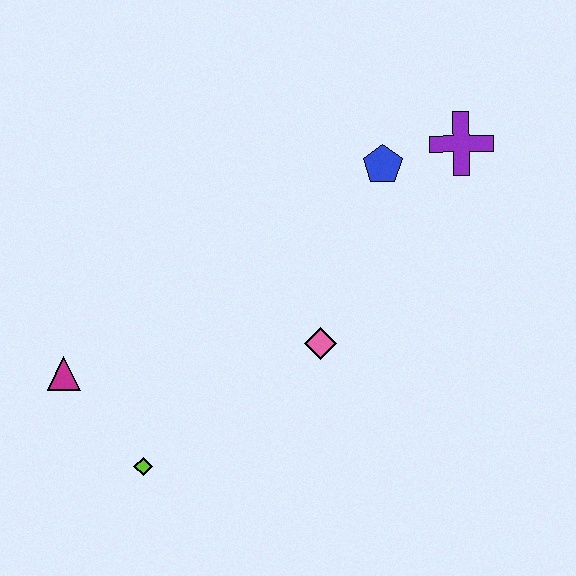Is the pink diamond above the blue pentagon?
No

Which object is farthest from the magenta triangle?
The purple cross is farthest from the magenta triangle.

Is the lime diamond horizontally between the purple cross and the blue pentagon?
No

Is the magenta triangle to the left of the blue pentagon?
Yes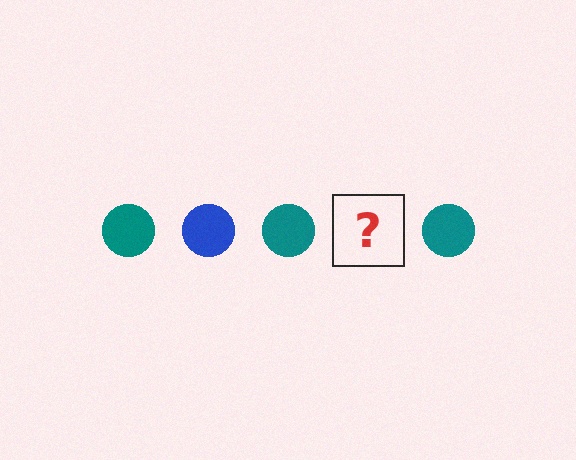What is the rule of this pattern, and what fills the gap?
The rule is that the pattern cycles through teal, blue circles. The gap should be filled with a blue circle.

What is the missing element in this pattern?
The missing element is a blue circle.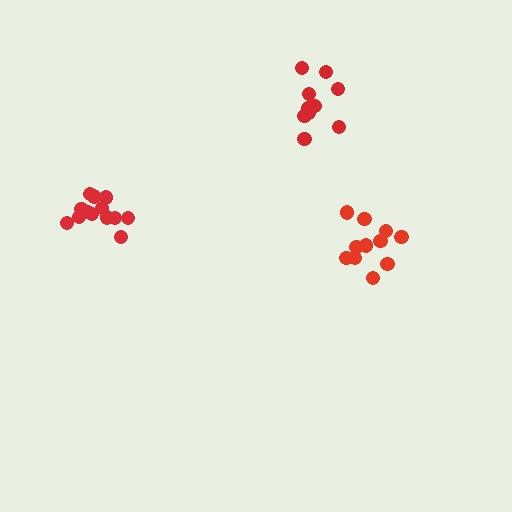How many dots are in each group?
Group 1: 13 dots, Group 2: 10 dots, Group 3: 11 dots (34 total).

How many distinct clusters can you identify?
There are 3 distinct clusters.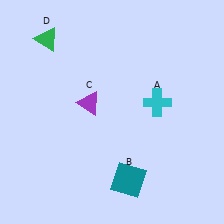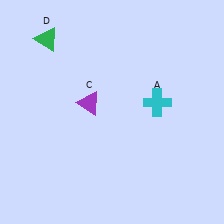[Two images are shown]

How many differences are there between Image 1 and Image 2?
There is 1 difference between the two images.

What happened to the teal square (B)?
The teal square (B) was removed in Image 2. It was in the bottom-right area of Image 1.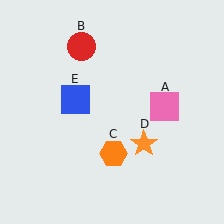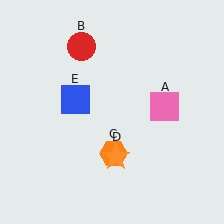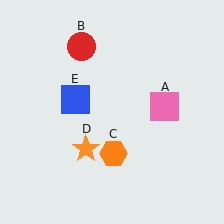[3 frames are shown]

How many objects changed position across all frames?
1 object changed position: orange star (object D).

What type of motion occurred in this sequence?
The orange star (object D) rotated clockwise around the center of the scene.